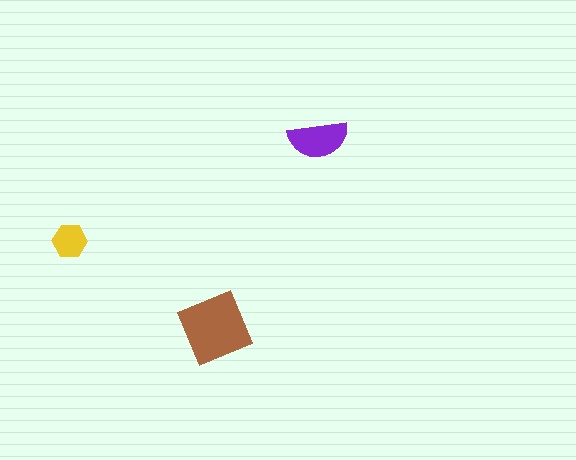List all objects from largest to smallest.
The brown square, the purple semicircle, the yellow hexagon.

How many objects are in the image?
There are 3 objects in the image.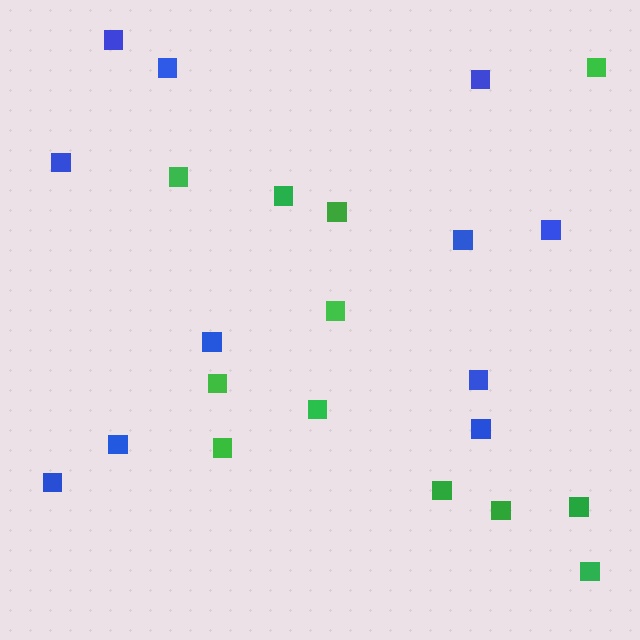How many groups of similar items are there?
There are 2 groups: one group of green squares (12) and one group of blue squares (11).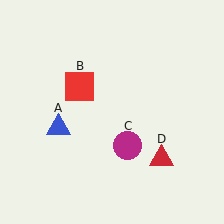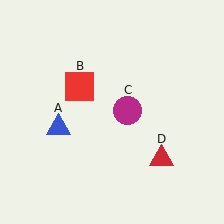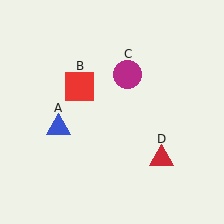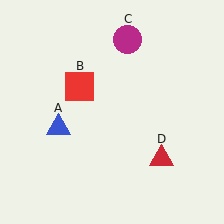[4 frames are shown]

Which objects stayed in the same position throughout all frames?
Blue triangle (object A) and red square (object B) and red triangle (object D) remained stationary.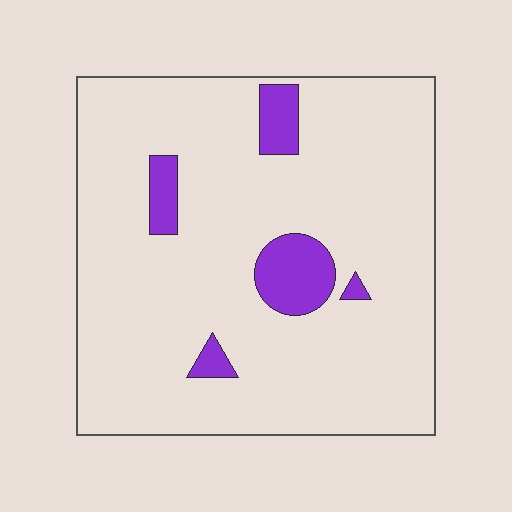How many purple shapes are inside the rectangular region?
5.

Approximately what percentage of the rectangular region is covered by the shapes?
Approximately 10%.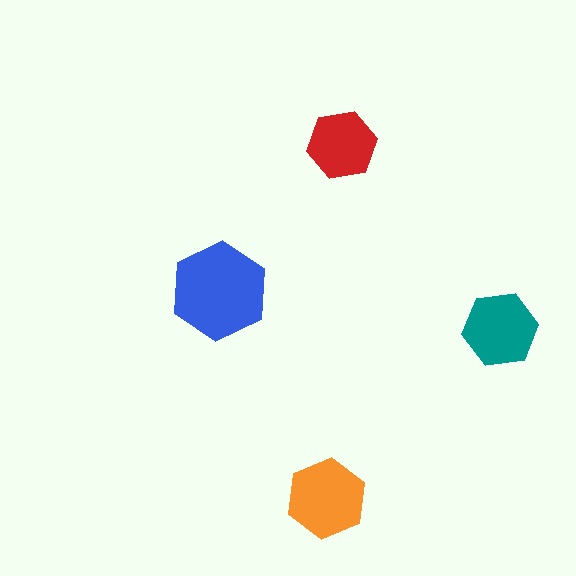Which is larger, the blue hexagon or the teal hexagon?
The blue one.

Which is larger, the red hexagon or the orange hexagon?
The orange one.